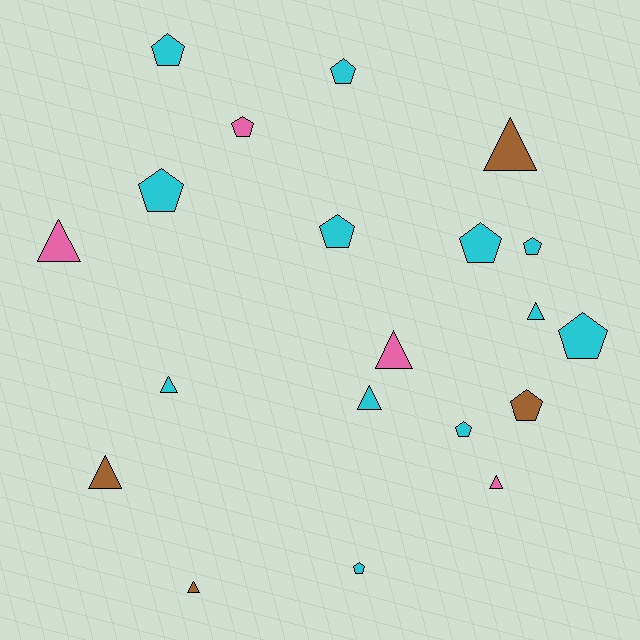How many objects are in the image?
There are 20 objects.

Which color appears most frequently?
Cyan, with 12 objects.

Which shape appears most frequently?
Pentagon, with 11 objects.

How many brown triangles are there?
There are 3 brown triangles.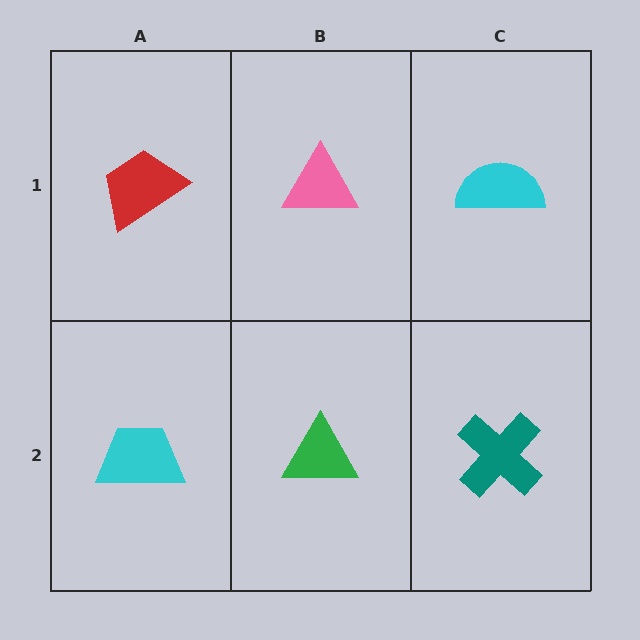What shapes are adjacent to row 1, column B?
A green triangle (row 2, column B), a red trapezoid (row 1, column A), a cyan semicircle (row 1, column C).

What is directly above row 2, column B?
A pink triangle.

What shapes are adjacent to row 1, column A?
A cyan trapezoid (row 2, column A), a pink triangle (row 1, column B).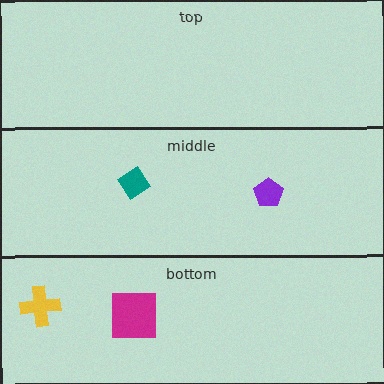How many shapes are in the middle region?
2.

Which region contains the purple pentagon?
The middle region.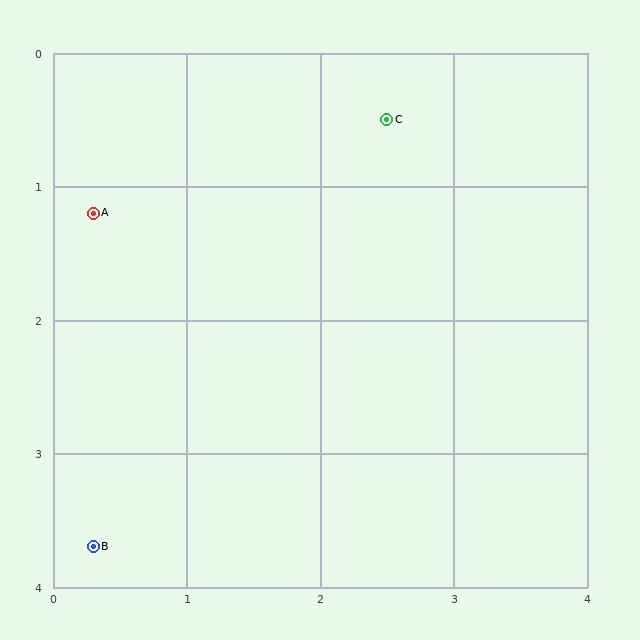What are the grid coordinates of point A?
Point A is at approximately (0.3, 1.2).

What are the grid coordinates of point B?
Point B is at approximately (0.3, 3.7).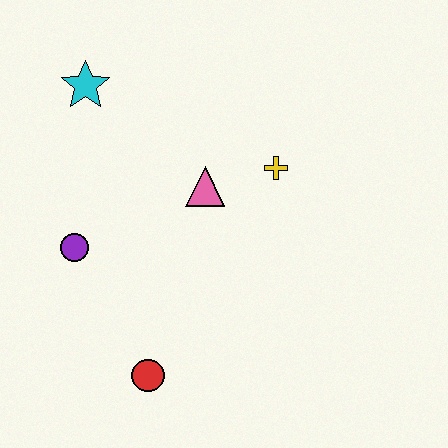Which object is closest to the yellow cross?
The pink triangle is closest to the yellow cross.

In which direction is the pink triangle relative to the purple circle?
The pink triangle is to the right of the purple circle.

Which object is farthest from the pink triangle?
The red circle is farthest from the pink triangle.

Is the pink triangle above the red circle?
Yes